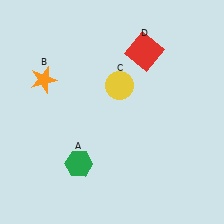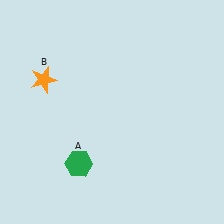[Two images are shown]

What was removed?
The yellow circle (C), the red square (D) were removed in Image 2.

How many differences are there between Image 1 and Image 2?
There are 2 differences between the two images.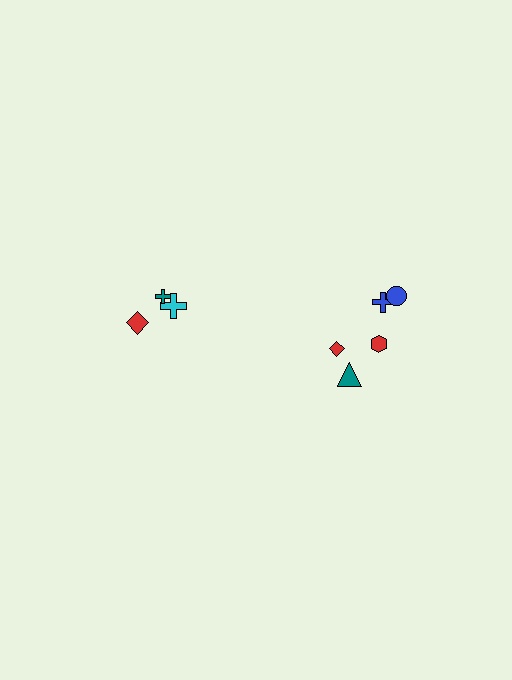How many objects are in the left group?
There are 3 objects.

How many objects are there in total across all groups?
There are 8 objects.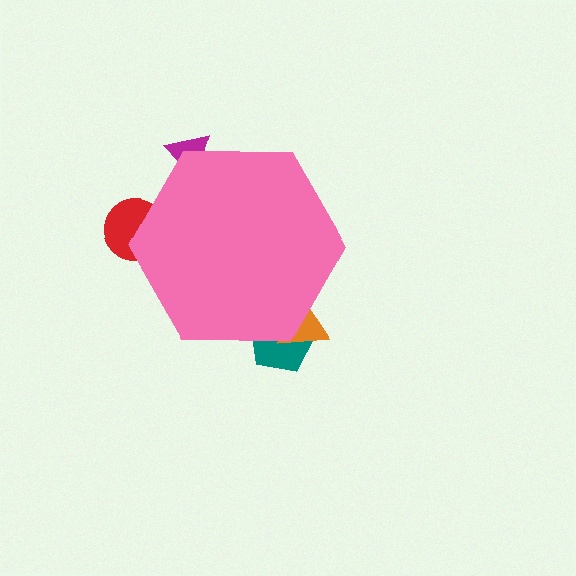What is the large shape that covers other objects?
A pink hexagon.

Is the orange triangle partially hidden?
Yes, the orange triangle is partially hidden behind the pink hexagon.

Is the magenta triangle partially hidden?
Yes, the magenta triangle is partially hidden behind the pink hexagon.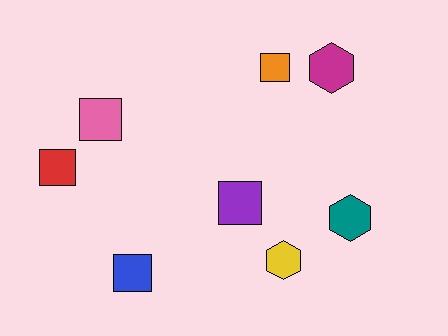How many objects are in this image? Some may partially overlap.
There are 8 objects.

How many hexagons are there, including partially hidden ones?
There are 3 hexagons.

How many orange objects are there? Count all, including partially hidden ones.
There is 1 orange object.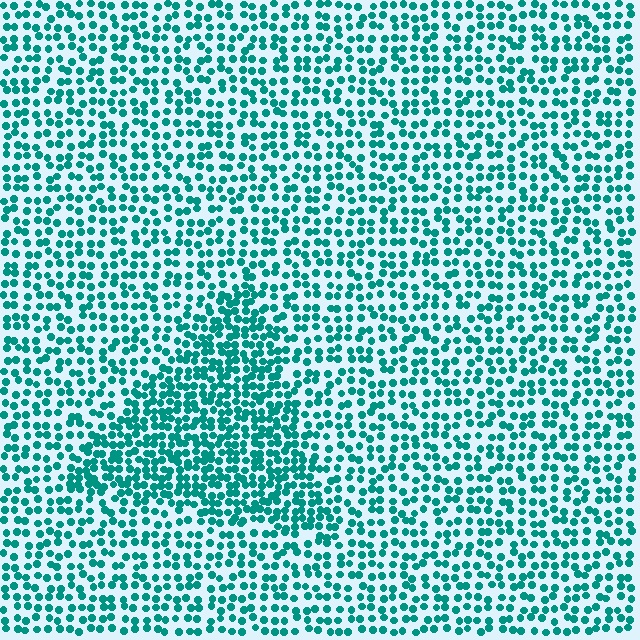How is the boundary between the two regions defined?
The boundary is defined by a change in element density (approximately 1.7x ratio). All elements are the same color, size, and shape.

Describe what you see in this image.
The image contains small teal elements arranged at two different densities. A triangle-shaped region is visible where the elements are more densely packed than the surrounding area.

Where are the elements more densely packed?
The elements are more densely packed inside the triangle boundary.